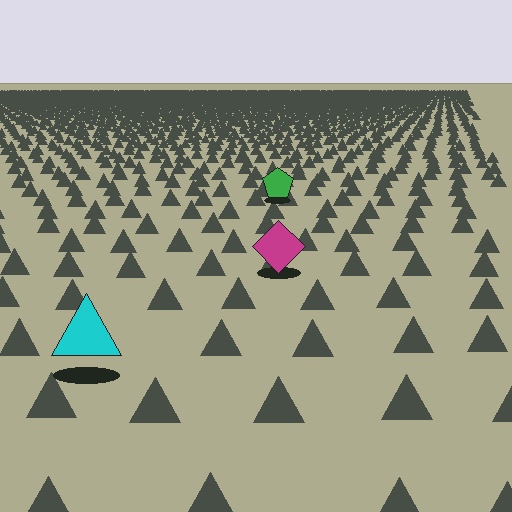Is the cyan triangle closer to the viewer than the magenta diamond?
Yes. The cyan triangle is closer — you can tell from the texture gradient: the ground texture is coarser near it.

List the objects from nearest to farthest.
From nearest to farthest: the cyan triangle, the magenta diamond, the green pentagon.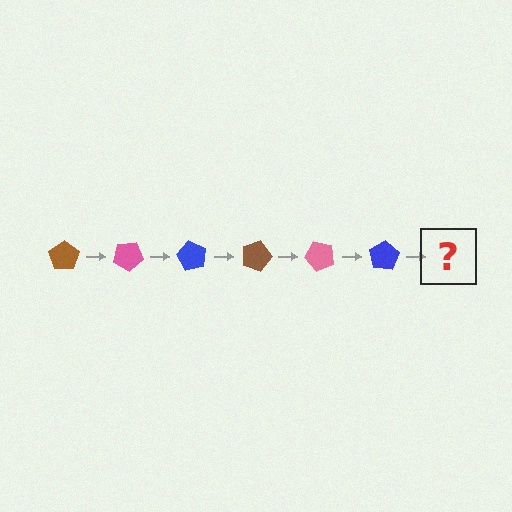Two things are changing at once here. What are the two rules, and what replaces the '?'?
The two rules are that it rotates 30 degrees each step and the color cycles through brown, pink, and blue. The '?' should be a brown pentagon, rotated 180 degrees from the start.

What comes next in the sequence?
The next element should be a brown pentagon, rotated 180 degrees from the start.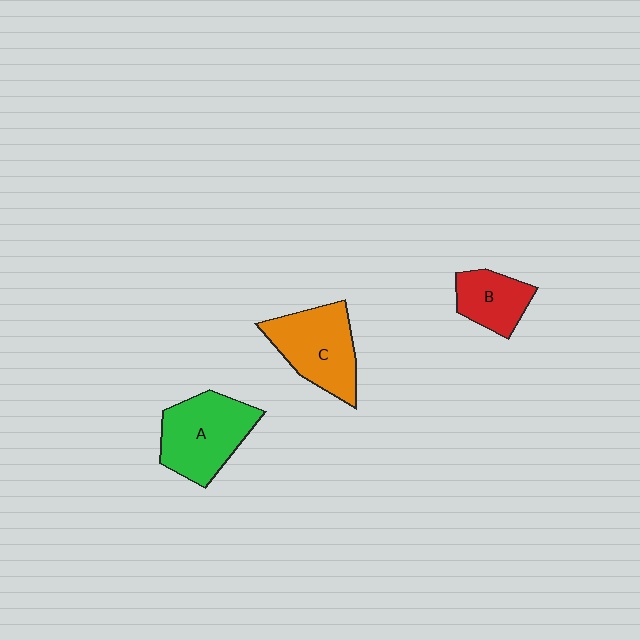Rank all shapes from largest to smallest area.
From largest to smallest: A (green), C (orange), B (red).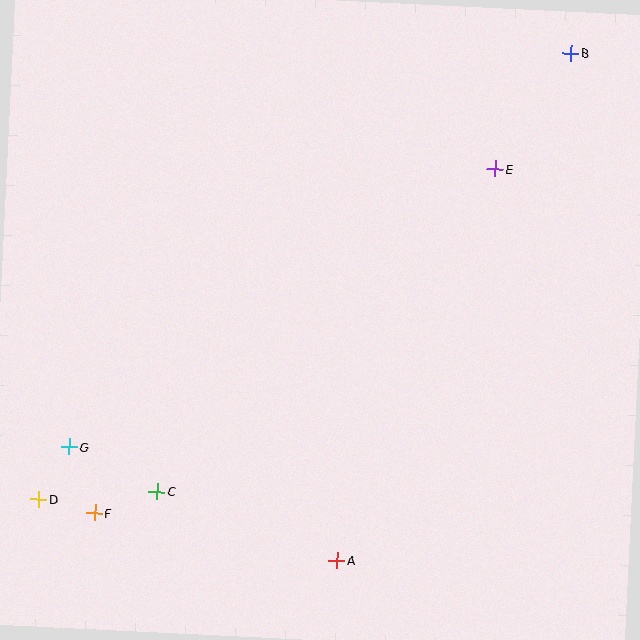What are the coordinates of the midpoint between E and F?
The midpoint between E and F is at (295, 341).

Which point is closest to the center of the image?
Point E at (495, 169) is closest to the center.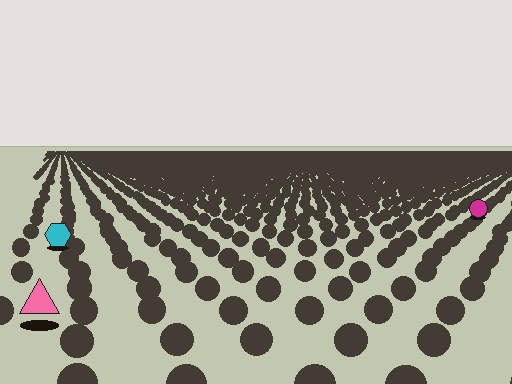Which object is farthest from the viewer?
The magenta circle is farthest from the viewer. It appears smaller and the ground texture around it is denser.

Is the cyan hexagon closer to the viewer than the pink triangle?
No. The pink triangle is closer — you can tell from the texture gradient: the ground texture is coarser near it.